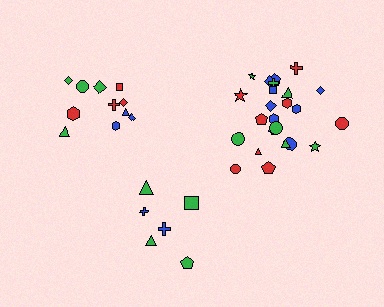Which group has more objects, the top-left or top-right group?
The top-right group.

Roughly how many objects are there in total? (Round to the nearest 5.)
Roughly 45 objects in total.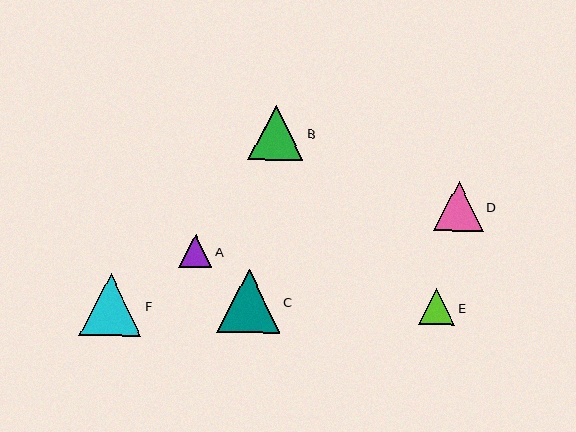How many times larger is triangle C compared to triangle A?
Triangle C is approximately 1.9 times the size of triangle A.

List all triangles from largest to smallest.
From largest to smallest: C, F, B, D, E, A.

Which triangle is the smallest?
Triangle A is the smallest with a size of approximately 33 pixels.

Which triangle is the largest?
Triangle C is the largest with a size of approximately 63 pixels.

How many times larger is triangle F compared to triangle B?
Triangle F is approximately 1.1 times the size of triangle B.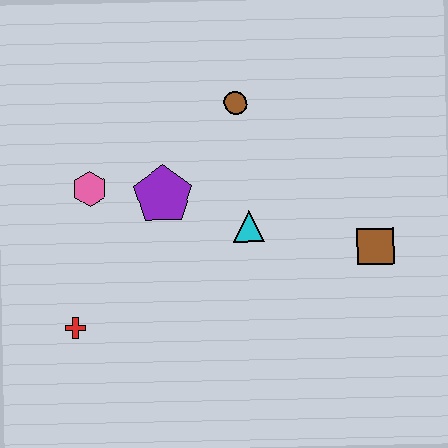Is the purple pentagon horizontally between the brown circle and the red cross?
Yes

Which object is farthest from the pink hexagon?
The brown square is farthest from the pink hexagon.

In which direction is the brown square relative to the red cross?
The brown square is to the right of the red cross.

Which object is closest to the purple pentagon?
The pink hexagon is closest to the purple pentagon.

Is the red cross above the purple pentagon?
No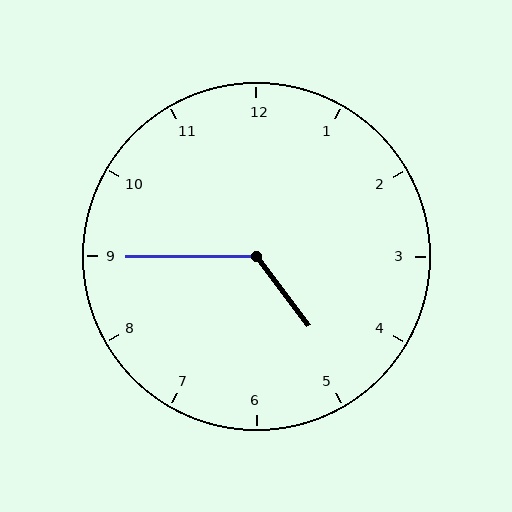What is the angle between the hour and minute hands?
Approximately 128 degrees.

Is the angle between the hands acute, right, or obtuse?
It is obtuse.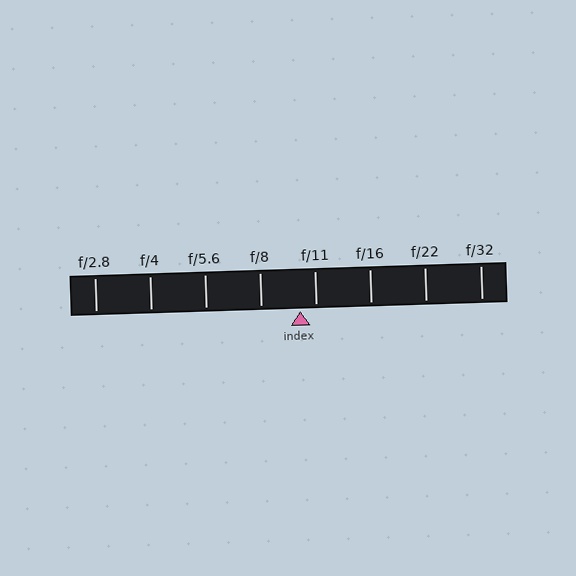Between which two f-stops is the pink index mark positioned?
The index mark is between f/8 and f/11.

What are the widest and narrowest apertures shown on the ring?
The widest aperture shown is f/2.8 and the narrowest is f/32.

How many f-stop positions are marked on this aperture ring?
There are 8 f-stop positions marked.